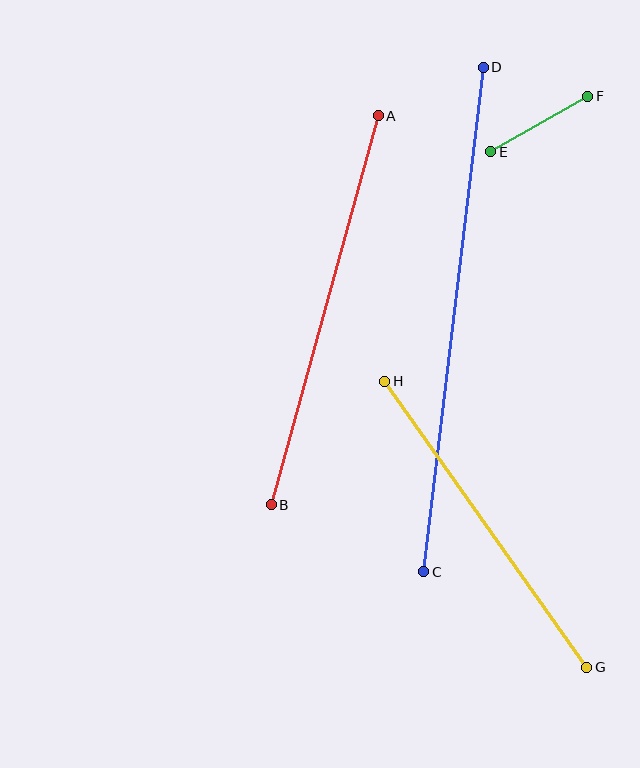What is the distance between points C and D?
The distance is approximately 508 pixels.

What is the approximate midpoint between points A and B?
The midpoint is at approximately (325, 310) pixels.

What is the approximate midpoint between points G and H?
The midpoint is at approximately (486, 524) pixels.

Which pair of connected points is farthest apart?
Points C and D are farthest apart.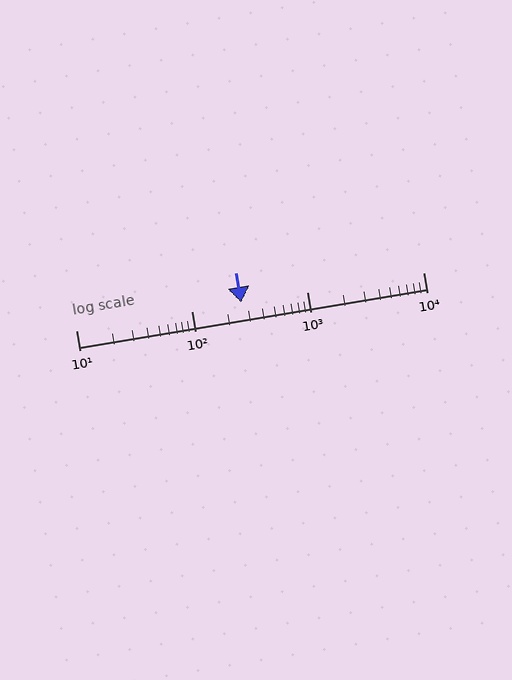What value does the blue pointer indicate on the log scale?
The pointer indicates approximately 270.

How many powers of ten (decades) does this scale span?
The scale spans 3 decades, from 10 to 10000.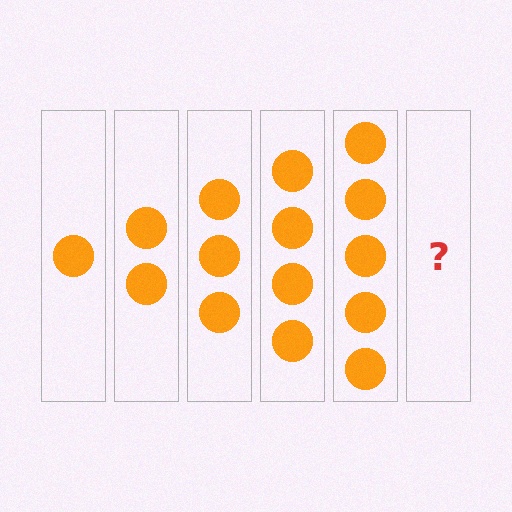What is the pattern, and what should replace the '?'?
The pattern is that each step adds one more circle. The '?' should be 6 circles.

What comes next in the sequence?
The next element should be 6 circles.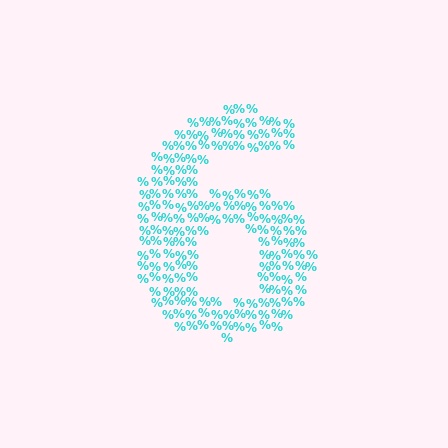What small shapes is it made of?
It is made of small percent signs.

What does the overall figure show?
The overall figure shows the digit 6.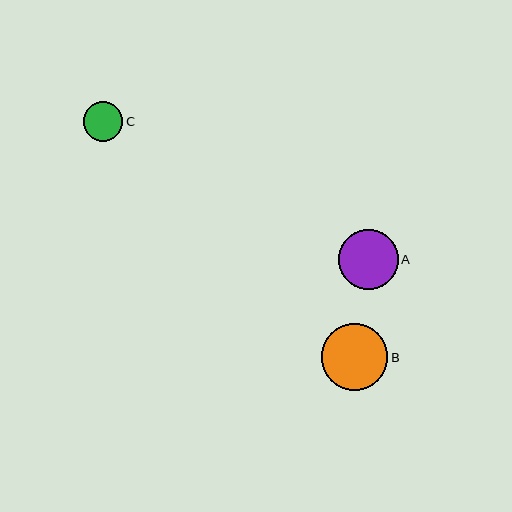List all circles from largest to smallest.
From largest to smallest: B, A, C.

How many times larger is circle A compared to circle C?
Circle A is approximately 1.5 times the size of circle C.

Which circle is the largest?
Circle B is the largest with a size of approximately 66 pixels.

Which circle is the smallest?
Circle C is the smallest with a size of approximately 40 pixels.